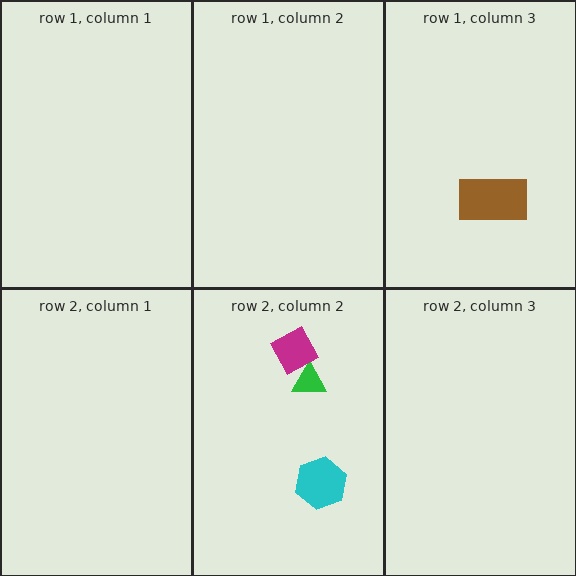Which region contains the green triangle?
The row 2, column 2 region.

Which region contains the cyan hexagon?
The row 2, column 2 region.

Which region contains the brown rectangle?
The row 1, column 3 region.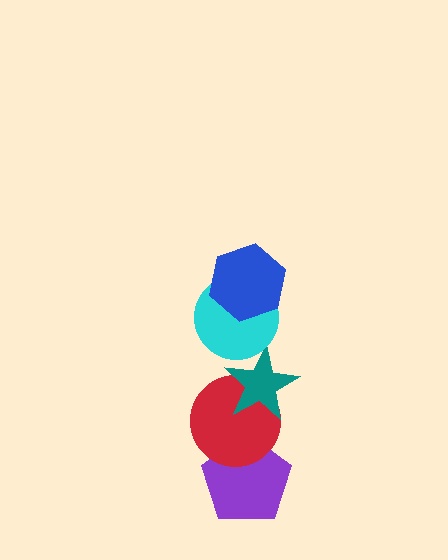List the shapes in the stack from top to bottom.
From top to bottom: the blue hexagon, the cyan circle, the teal star, the red circle, the purple pentagon.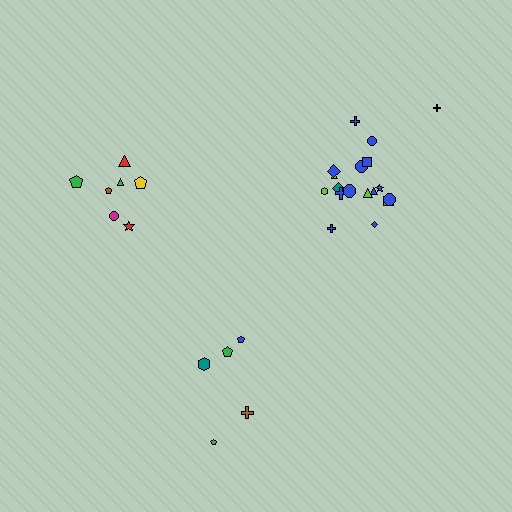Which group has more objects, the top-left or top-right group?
The top-right group.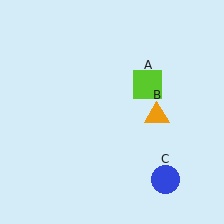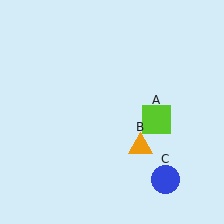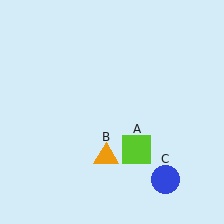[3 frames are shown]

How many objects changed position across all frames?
2 objects changed position: lime square (object A), orange triangle (object B).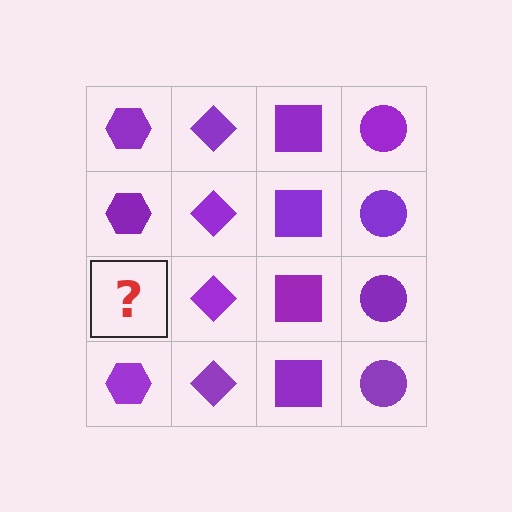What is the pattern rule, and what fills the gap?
The rule is that each column has a consistent shape. The gap should be filled with a purple hexagon.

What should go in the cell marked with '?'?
The missing cell should contain a purple hexagon.